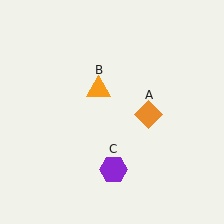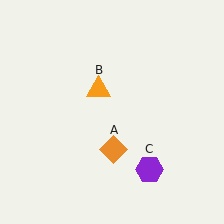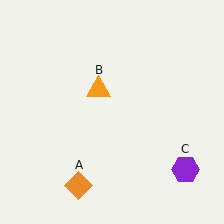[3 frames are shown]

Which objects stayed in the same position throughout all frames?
Orange triangle (object B) remained stationary.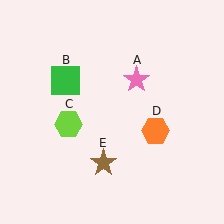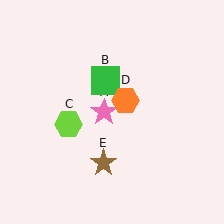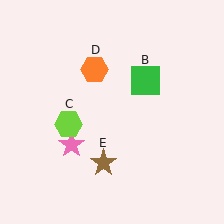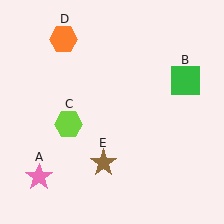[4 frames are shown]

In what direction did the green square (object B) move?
The green square (object B) moved right.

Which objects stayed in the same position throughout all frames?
Lime hexagon (object C) and brown star (object E) remained stationary.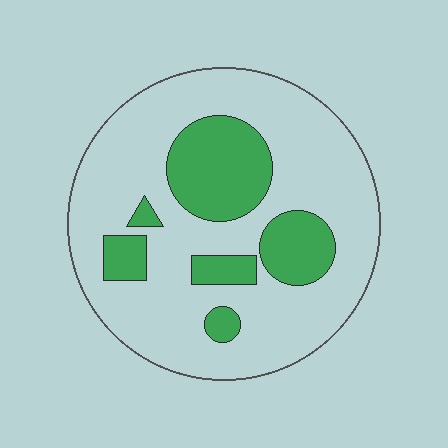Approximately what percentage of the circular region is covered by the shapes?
Approximately 25%.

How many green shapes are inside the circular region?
6.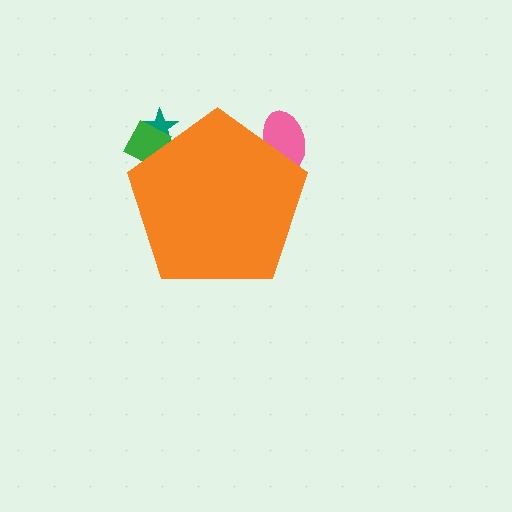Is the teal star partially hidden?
Yes, the teal star is partially hidden behind the orange pentagon.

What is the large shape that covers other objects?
An orange pentagon.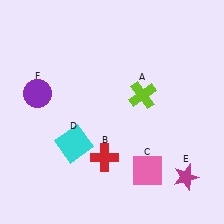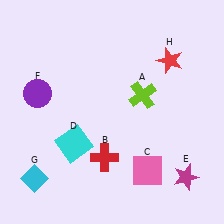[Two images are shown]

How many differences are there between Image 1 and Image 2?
There are 2 differences between the two images.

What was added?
A cyan diamond (G), a red star (H) were added in Image 2.